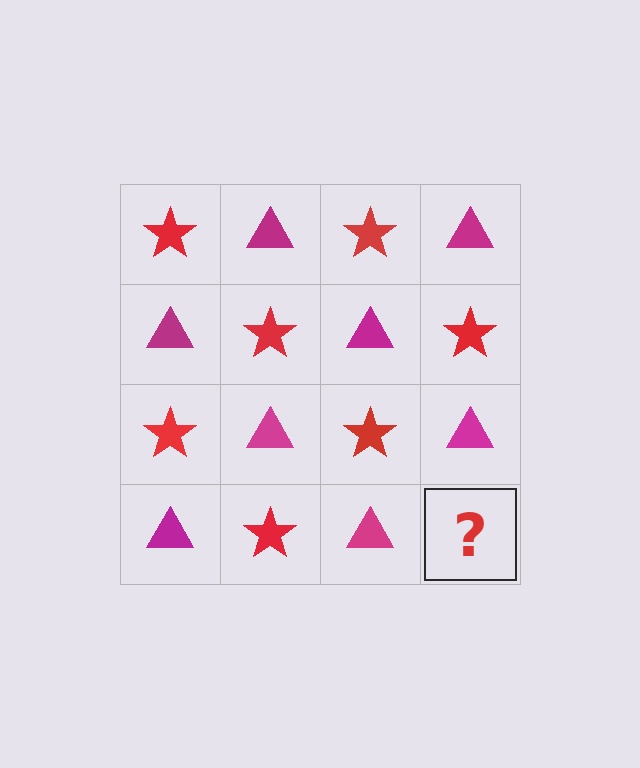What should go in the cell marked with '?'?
The missing cell should contain a red star.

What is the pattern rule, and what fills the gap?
The rule is that it alternates red star and magenta triangle in a checkerboard pattern. The gap should be filled with a red star.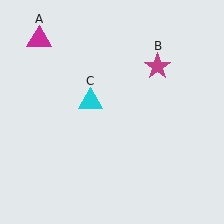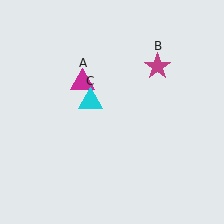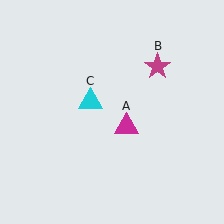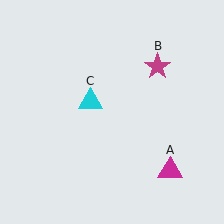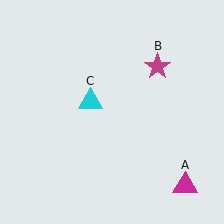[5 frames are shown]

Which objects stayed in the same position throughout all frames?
Magenta star (object B) and cyan triangle (object C) remained stationary.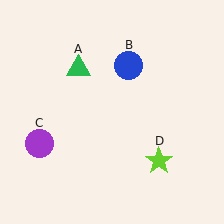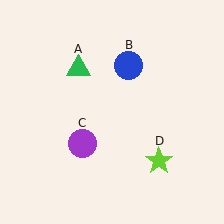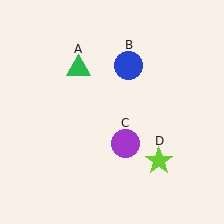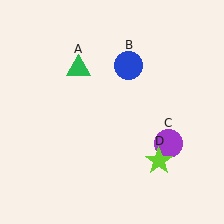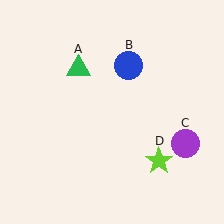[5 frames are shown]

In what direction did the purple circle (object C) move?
The purple circle (object C) moved right.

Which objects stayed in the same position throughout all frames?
Green triangle (object A) and blue circle (object B) and lime star (object D) remained stationary.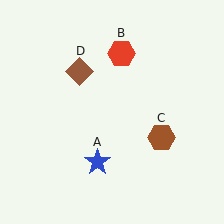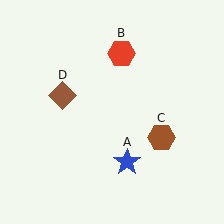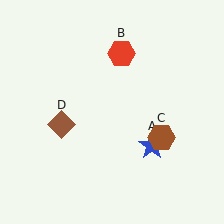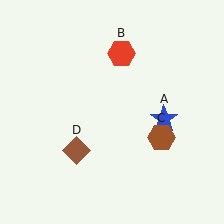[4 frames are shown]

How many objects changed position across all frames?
2 objects changed position: blue star (object A), brown diamond (object D).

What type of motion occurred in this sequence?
The blue star (object A), brown diamond (object D) rotated counterclockwise around the center of the scene.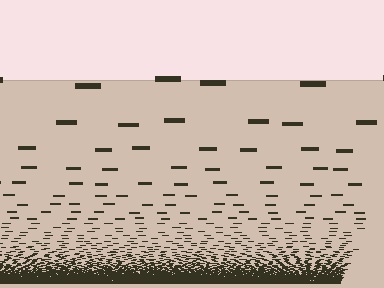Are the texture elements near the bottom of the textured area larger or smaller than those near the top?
Smaller. The gradient is inverted — elements near the bottom are smaller and denser.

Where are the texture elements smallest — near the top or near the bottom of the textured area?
Near the bottom.